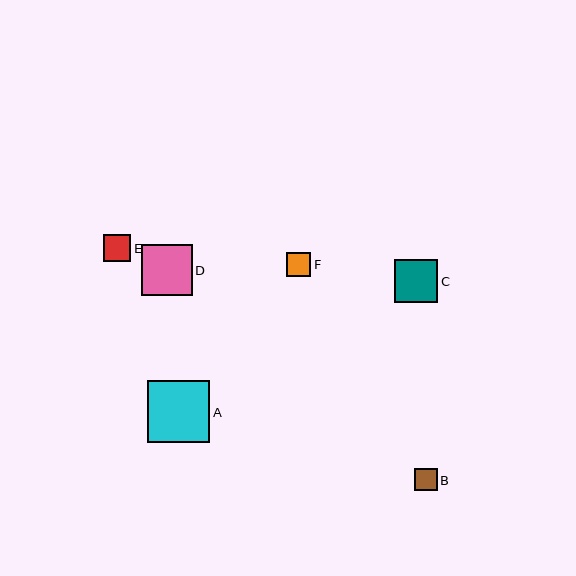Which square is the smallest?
Square B is the smallest with a size of approximately 22 pixels.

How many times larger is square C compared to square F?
Square C is approximately 1.8 times the size of square F.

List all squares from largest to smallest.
From largest to smallest: A, D, C, E, F, B.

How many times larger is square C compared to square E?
Square C is approximately 1.6 times the size of square E.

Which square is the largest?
Square A is the largest with a size of approximately 63 pixels.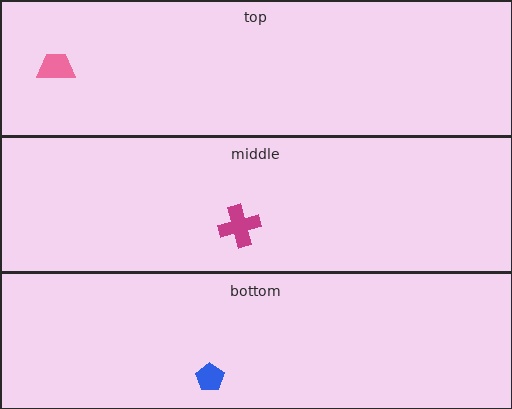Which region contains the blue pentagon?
The bottom region.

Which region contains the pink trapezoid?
The top region.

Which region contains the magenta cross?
The middle region.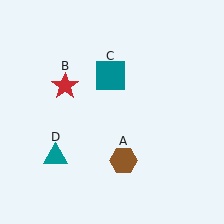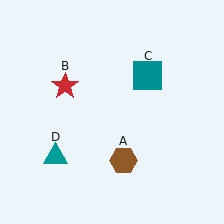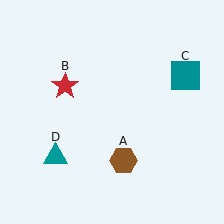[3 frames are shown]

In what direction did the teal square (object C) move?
The teal square (object C) moved right.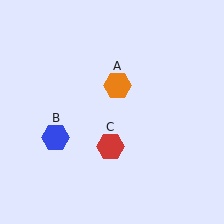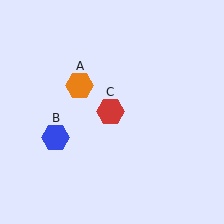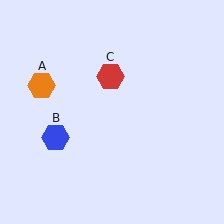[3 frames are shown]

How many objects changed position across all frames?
2 objects changed position: orange hexagon (object A), red hexagon (object C).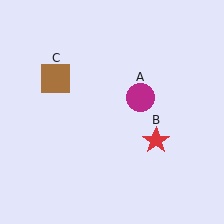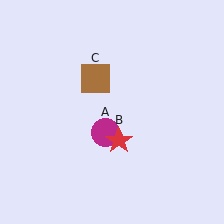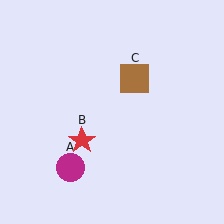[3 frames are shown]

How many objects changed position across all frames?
3 objects changed position: magenta circle (object A), red star (object B), brown square (object C).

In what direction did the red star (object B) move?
The red star (object B) moved left.